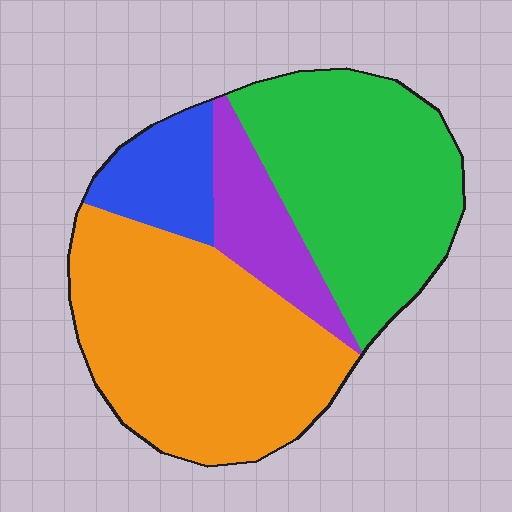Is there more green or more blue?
Green.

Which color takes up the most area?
Orange, at roughly 45%.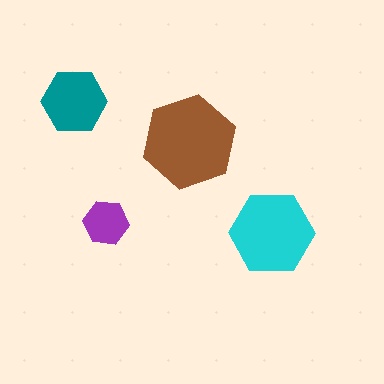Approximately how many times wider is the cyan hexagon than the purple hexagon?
About 2 times wider.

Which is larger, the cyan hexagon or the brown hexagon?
The brown one.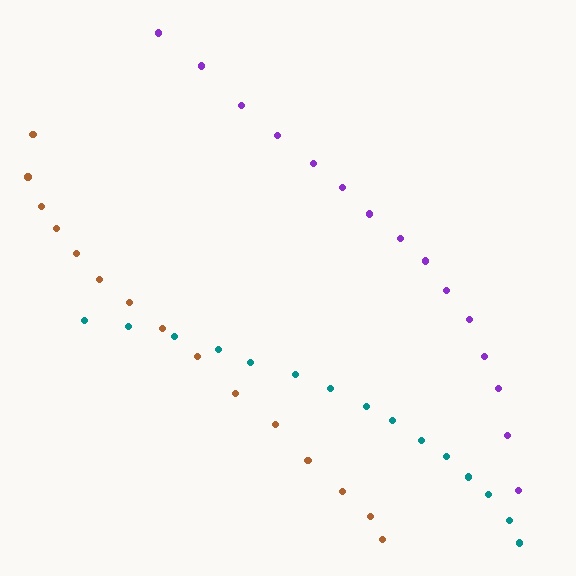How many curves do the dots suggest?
There are 3 distinct paths.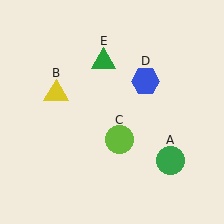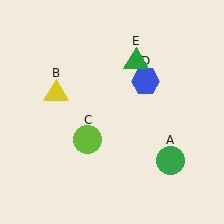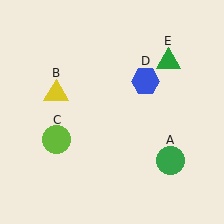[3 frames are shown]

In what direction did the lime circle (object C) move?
The lime circle (object C) moved left.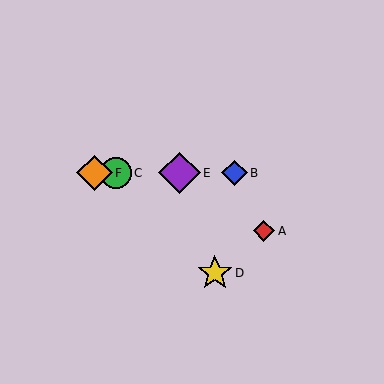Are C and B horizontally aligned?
Yes, both are at y≈173.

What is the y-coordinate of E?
Object E is at y≈173.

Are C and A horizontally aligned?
No, C is at y≈173 and A is at y≈231.